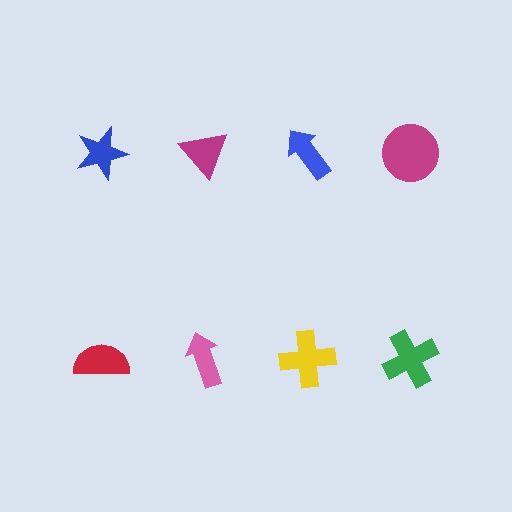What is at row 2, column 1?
A red semicircle.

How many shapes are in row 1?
4 shapes.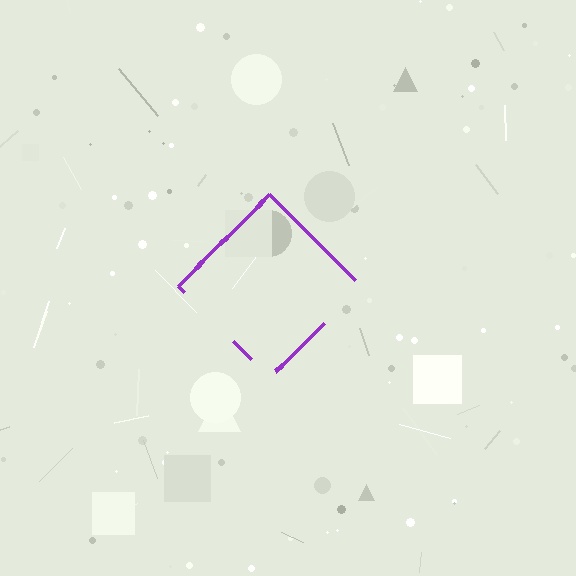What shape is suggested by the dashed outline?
The dashed outline suggests a diamond.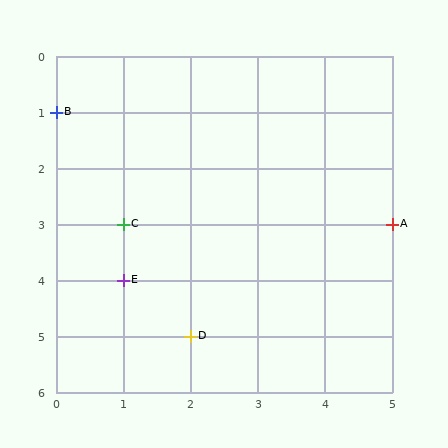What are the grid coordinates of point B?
Point B is at grid coordinates (0, 1).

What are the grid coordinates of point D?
Point D is at grid coordinates (2, 5).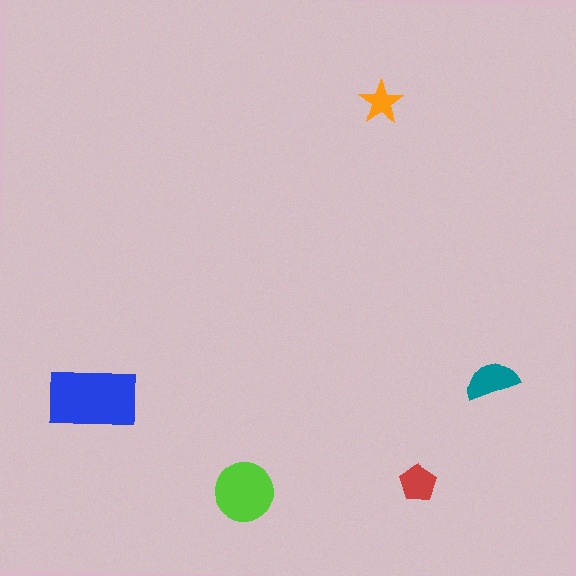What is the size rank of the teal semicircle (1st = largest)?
3rd.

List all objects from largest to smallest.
The blue rectangle, the lime circle, the teal semicircle, the red pentagon, the orange star.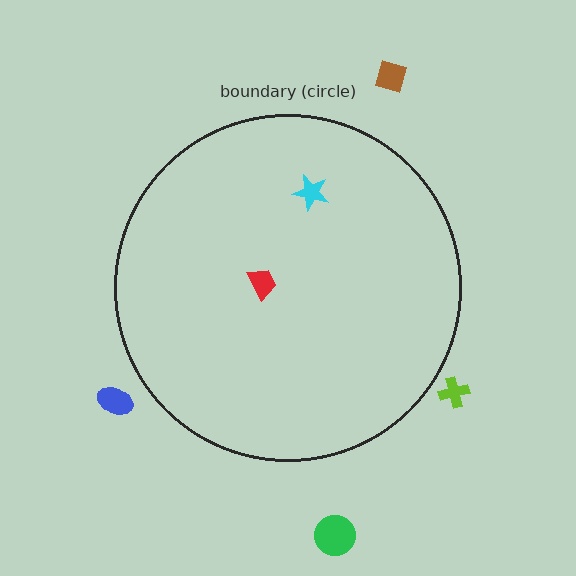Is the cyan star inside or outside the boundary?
Inside.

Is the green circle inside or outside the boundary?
Outside.